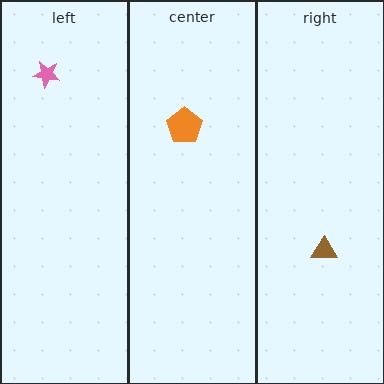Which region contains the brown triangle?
The right region.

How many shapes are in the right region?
1.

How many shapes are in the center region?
1.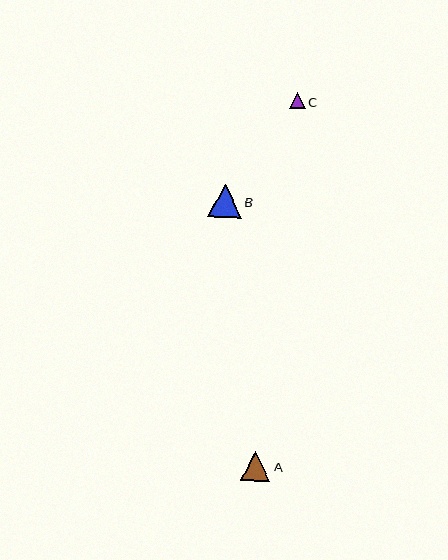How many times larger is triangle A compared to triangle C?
Triangle A is approximately 1.8 times the size of triangle C.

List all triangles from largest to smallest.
From largest to smallest: B, A, C.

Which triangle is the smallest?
Triangle C is the smallest with a size of approximately 16 pixels.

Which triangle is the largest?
Triangle B is the largest with a size of approximately 34 pixels.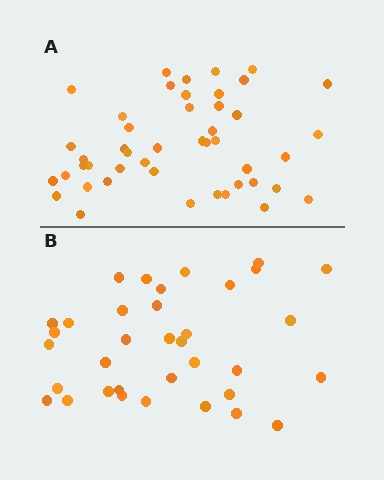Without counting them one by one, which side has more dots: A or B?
Region A (the top region) has more dots.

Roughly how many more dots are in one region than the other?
Region A has roughly 12 or so more dots than region B.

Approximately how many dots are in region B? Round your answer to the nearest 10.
About 40 dots. (The exact count is 35, which rounds to 40.)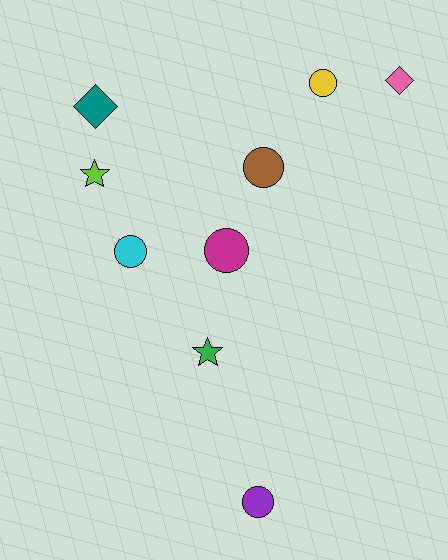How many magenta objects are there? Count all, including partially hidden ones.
There is 1 magenta object.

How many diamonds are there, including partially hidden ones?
There are 2 diamonds.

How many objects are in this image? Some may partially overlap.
There are 9 objects.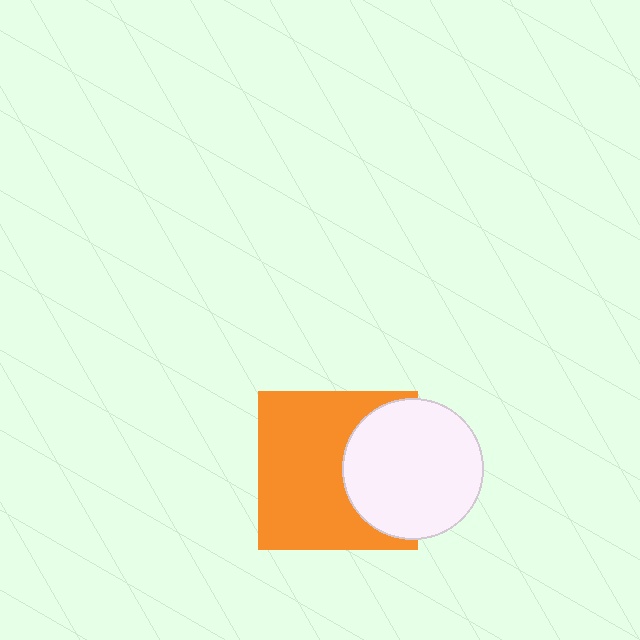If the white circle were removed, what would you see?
You would see the complete orange square.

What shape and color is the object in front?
The object in front is a white circle.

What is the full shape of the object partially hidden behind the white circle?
The partially hidden object is an orange square.